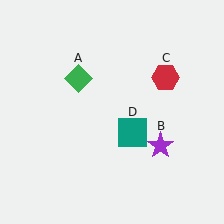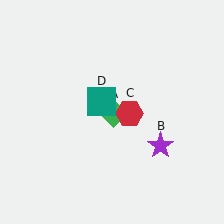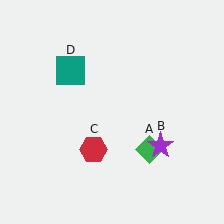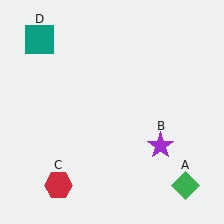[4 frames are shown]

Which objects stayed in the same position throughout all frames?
Purple star (object B) remained stationary.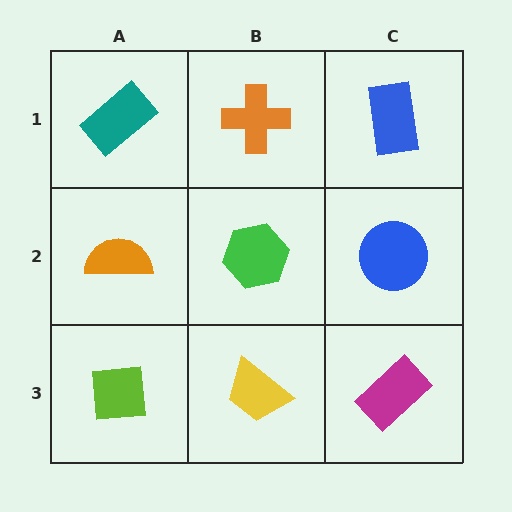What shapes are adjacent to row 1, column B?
A green hexagon (row 2, column B), a teal rectangle (row 1, column A), a blue rectangle (row 1, column C).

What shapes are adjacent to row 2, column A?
A teal rectangle (row 1, column A), a lime square (row 3, column A), a green hexagon (row 2, column B).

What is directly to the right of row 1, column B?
A blue rectangle.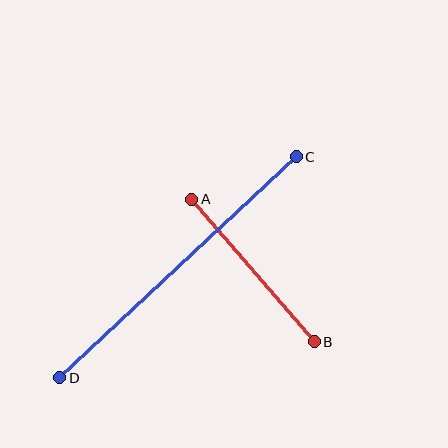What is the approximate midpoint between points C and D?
The midpoint is at approximately (178, 267) pixels.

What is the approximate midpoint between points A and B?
The midpoint is at approximately (253, 271) pixels.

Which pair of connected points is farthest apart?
Points C and D are farthest apart.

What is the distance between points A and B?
The distance is approximately 188 pixels.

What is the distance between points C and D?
The distance is approximately 324 pixels.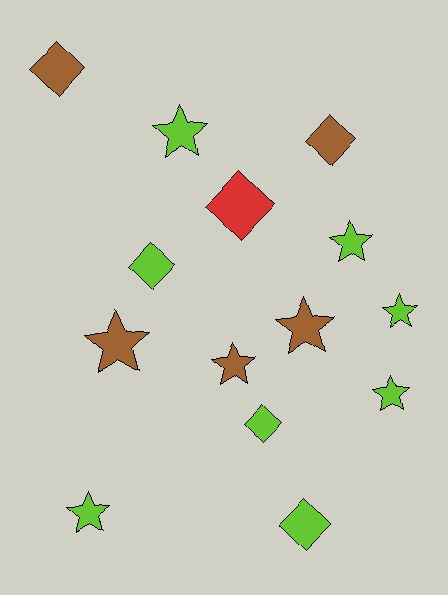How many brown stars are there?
There are 3 brown stars.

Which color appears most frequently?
Lime, with 8 objects.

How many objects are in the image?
There are 14 objects.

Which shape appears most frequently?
Star, with 8 objects.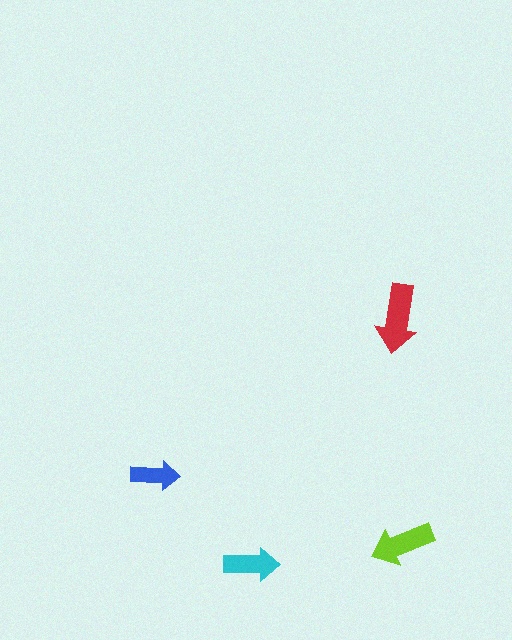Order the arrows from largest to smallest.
the red one, the lime one, the cyan one, the blue one.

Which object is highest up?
The red arrow is topmost.